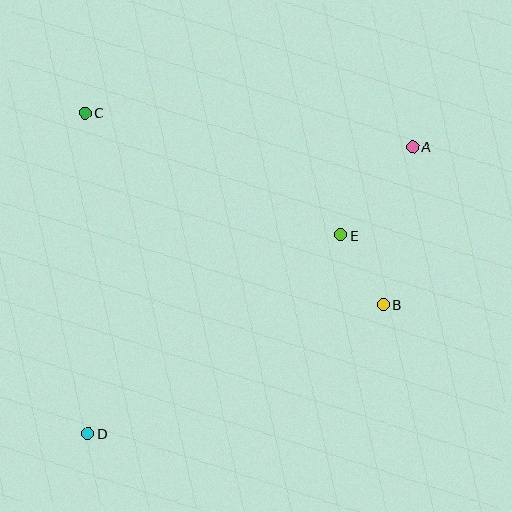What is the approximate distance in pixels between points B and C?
The distance between B and C is approximately 354 pixels.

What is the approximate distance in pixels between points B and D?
The distance between B and D is approximately 322 pixels.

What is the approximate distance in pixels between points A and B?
The distance between A and B is approximately 161 pixels.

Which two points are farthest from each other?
Points A and D are farthest from each other.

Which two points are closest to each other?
Points B and E are closest to each other.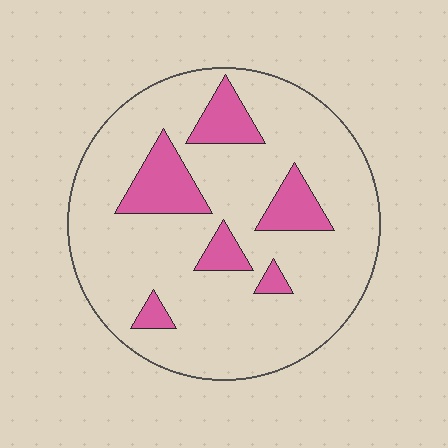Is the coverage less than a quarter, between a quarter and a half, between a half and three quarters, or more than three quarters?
Less than a quarter.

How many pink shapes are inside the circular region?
6.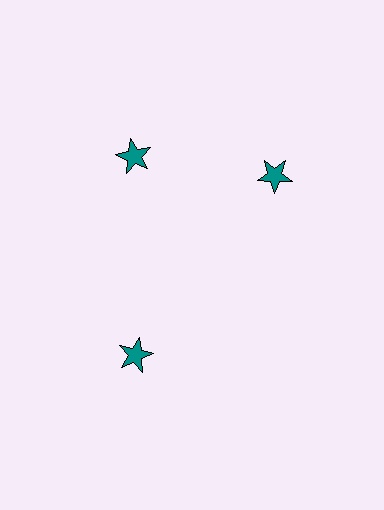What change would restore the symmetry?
The symmetry would be restored by rotating it back into even spacing with its neighbors so that all 3 stars sit at equal angles and equal distance from the center.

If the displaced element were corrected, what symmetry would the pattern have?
It would have 3-fold rotational symmetry — the pattern would map onto itself every 120 degrees.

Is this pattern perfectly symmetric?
No. The 3 teal stars are arranged in a ring, but one element near the 3 o'clock position is rotated out of alignment along the ring, breaking the 3-fold rotational symmetry.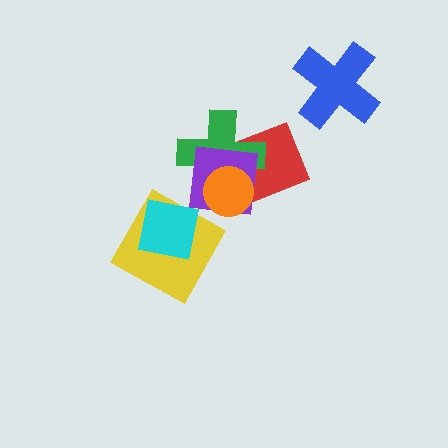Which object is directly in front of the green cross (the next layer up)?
The purple square is directly in front of the green cross.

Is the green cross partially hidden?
Yes, it is partially covered by another shape.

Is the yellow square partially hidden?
Yes, it is partially covered by another shape.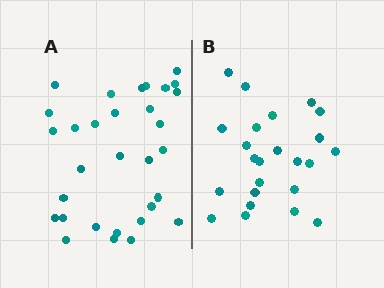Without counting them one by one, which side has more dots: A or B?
Region A (the left region) has more dots.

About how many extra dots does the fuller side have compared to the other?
Region A has roughly 8 or so more dots than region B.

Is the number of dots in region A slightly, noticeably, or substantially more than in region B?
Region A has noticeably more, but not dramatically so. The ratio is roughly 1.3 to 1.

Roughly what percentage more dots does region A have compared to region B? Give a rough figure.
About 30% more.